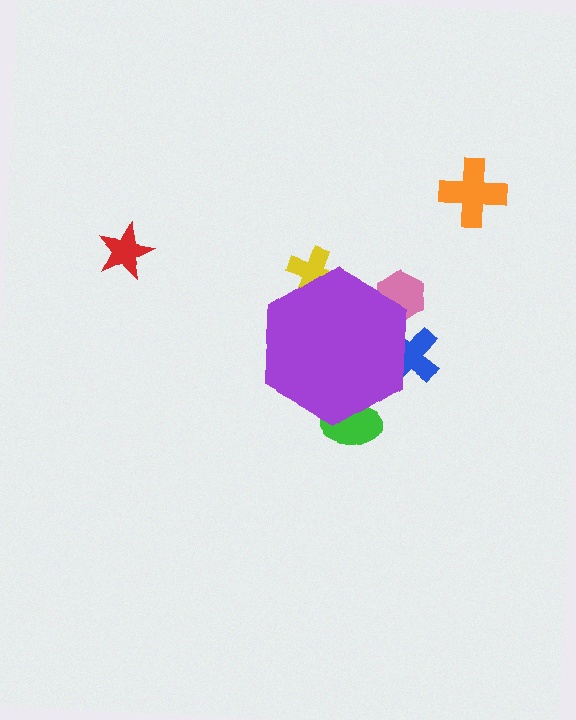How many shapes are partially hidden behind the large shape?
4 shapes are partially hidden.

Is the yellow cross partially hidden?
Yes, the yellow cross is partially hidden behind the purple hexagon.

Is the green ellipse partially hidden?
Yes, the green ellipse is partially hidden behind the purple hexagon.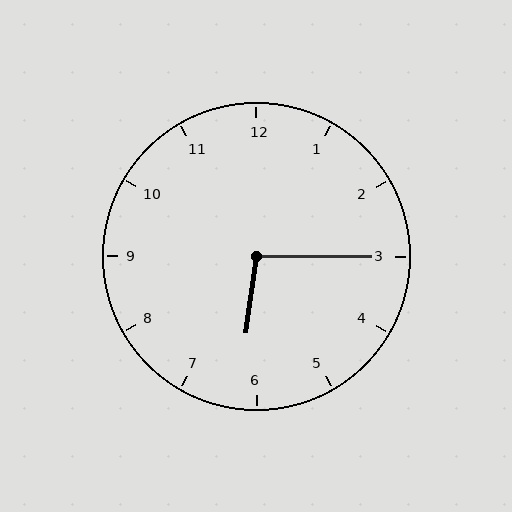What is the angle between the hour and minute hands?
Approximately 98 degrees.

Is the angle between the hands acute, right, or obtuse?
It is obtuse.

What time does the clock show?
6:15.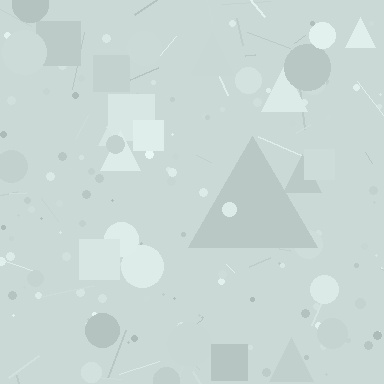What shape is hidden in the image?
A triangle is hidden in the image.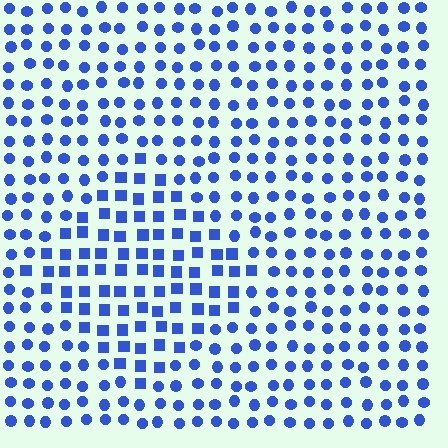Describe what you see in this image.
The image is filled with small blue elements arranged in a uniform grid. A diamond-shaped region contains squares, while the surrounding area contains circles. The boundary is defined purely by the change in element shape.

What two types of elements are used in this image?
The image uses squares inside the diamond region and circles outside it.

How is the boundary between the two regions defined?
The boundary is defined by a change in element shape: squares inside vs. circles outside. All elements share the same color and spacing.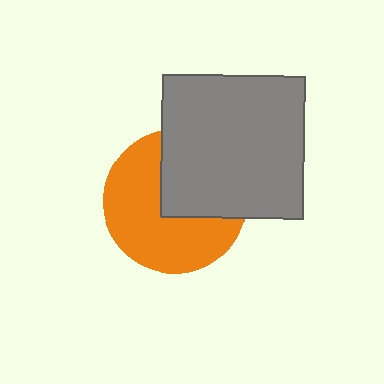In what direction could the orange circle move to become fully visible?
The orange circle could move toward the lower-left. That would shift it out from behind the gray square entirely.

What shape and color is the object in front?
The object in front is a gray square.